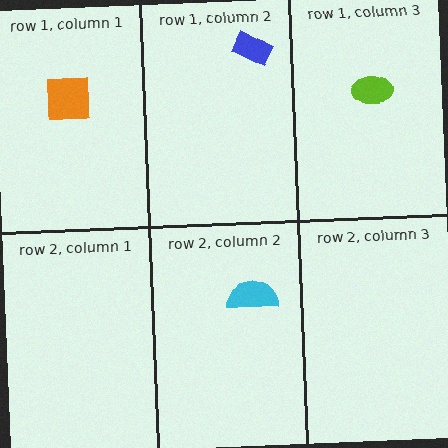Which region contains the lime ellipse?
The row 1, column 3 region.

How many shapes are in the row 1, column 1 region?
1.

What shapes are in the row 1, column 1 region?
The orange square.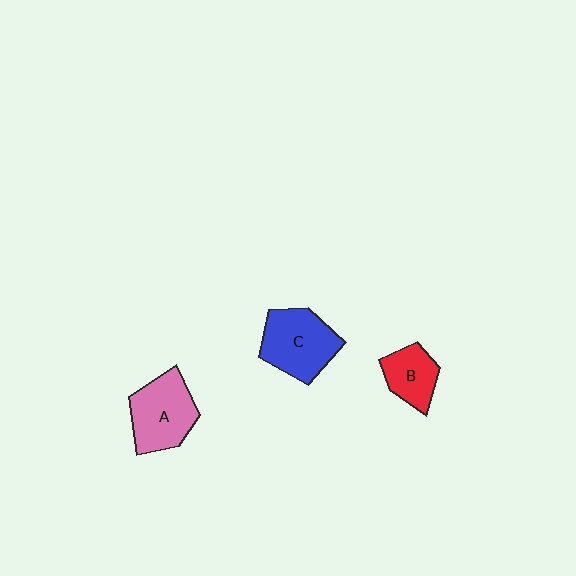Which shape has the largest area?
Shape C (blue).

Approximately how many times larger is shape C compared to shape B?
Approximately 1.6 times.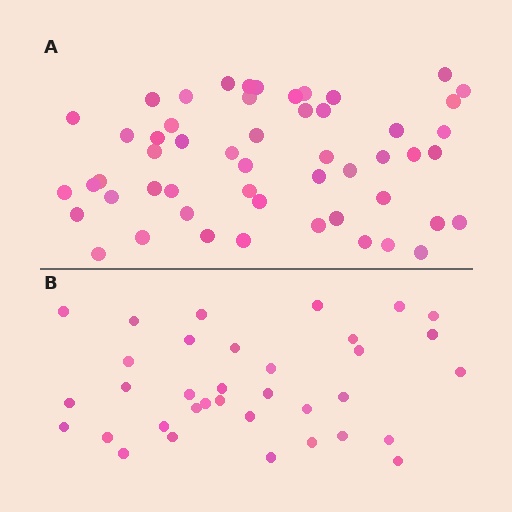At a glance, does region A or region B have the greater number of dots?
Region A (the top region) has more dots.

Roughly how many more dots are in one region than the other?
Region A has approximately 20 more dots than region B.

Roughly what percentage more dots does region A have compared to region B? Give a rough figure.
About 50% more.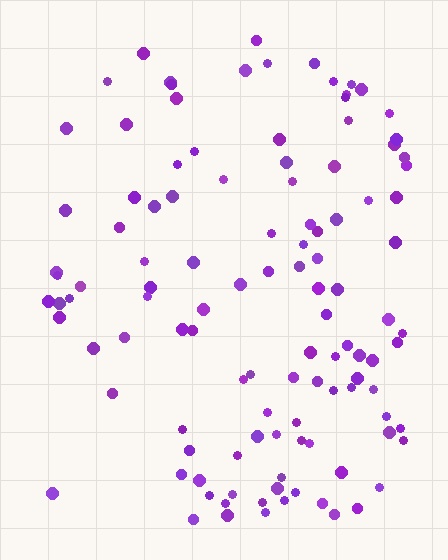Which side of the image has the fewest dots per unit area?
The left.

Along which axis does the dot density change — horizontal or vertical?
Horizontal.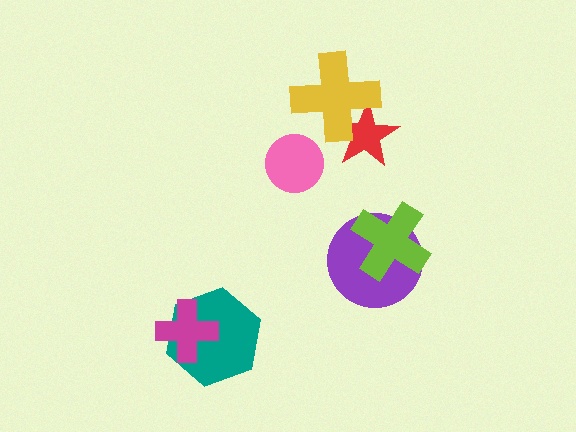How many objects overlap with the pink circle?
0 objects overlap with the pink circle.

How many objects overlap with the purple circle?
1 object overlaps with the purple circle.